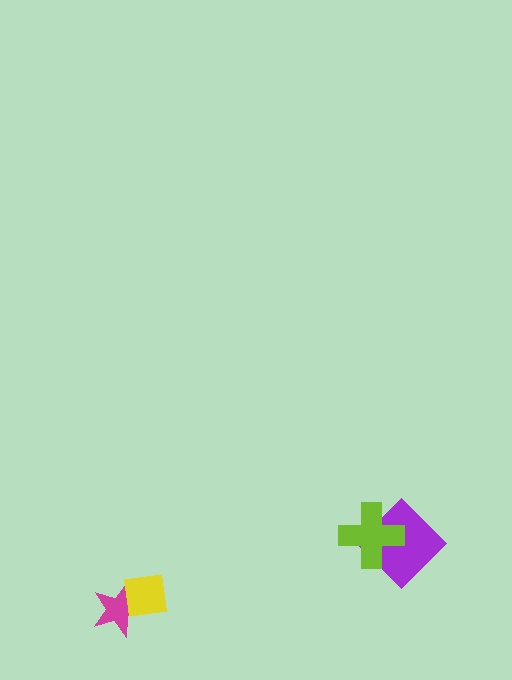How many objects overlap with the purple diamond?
1 object overlaps with the purple diamond.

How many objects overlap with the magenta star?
1 object overlaps with the magenta star.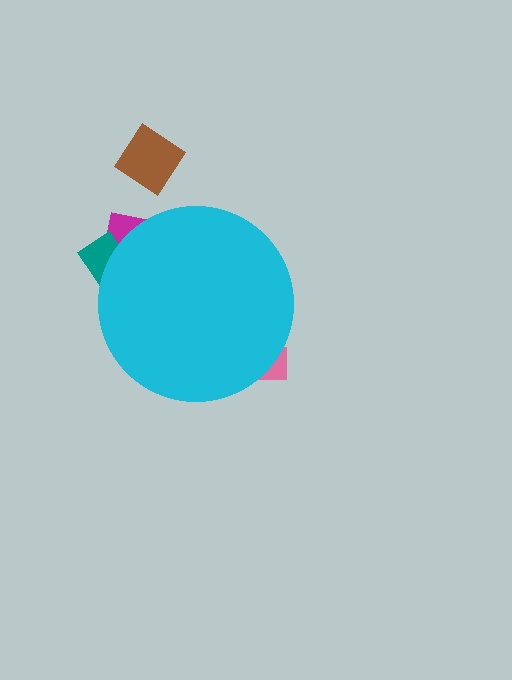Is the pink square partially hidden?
Yes, the pink square is partially hidden behind the cyan circle.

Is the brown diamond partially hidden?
No, the brown diamond is fully visible.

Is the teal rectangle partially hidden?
Yes, the teal rectangle is partially hidden behind the cyan circle.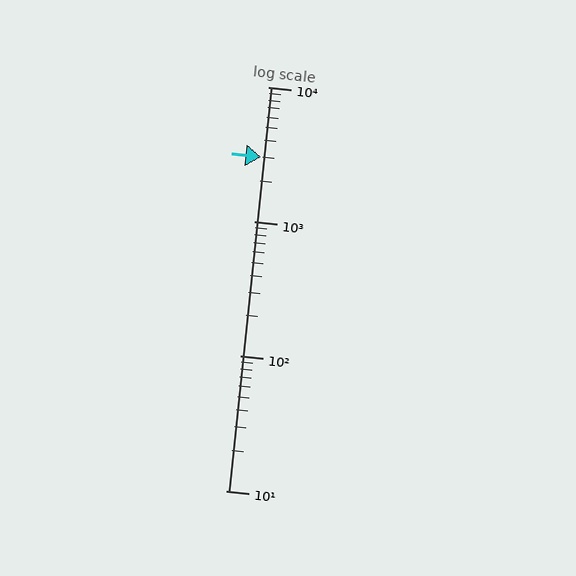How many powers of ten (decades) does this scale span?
The scale spans 3 decades, from 10 to 10000.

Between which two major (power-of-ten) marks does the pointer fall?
The pointer is between 1000 and 10000.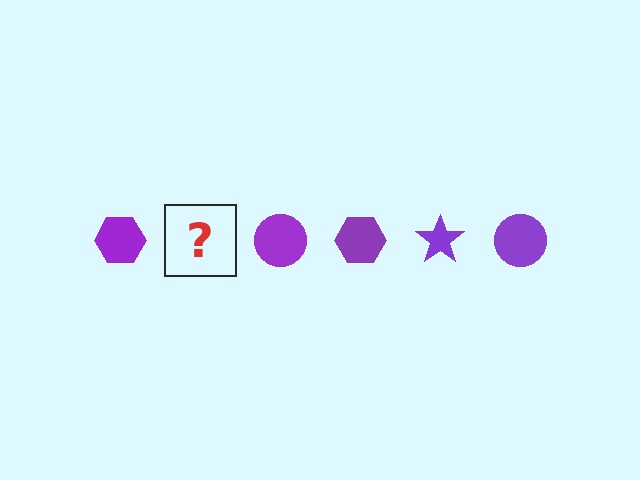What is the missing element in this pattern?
The missing element is a purple star.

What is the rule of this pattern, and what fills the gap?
The rule is that the pattern cycles through hexagon, star, circle shapes in purple. The gap should be filled with a purple star.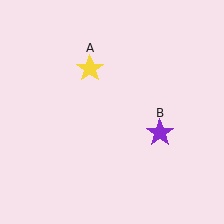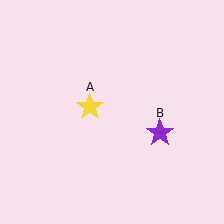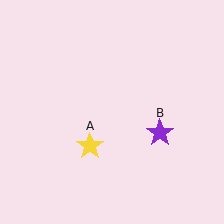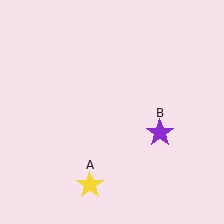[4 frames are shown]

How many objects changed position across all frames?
1 object changed position: yellow star (object A).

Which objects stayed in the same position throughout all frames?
Purple star (object B) remained stationary.